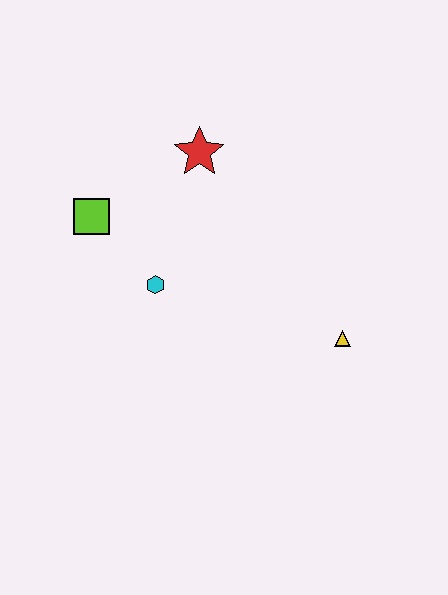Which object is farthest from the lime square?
The yellow triangle is farthest from the lime square.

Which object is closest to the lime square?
The cyan hexagon is closest to the lime square.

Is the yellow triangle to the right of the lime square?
Yes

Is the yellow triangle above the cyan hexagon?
No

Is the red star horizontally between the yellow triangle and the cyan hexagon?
Yes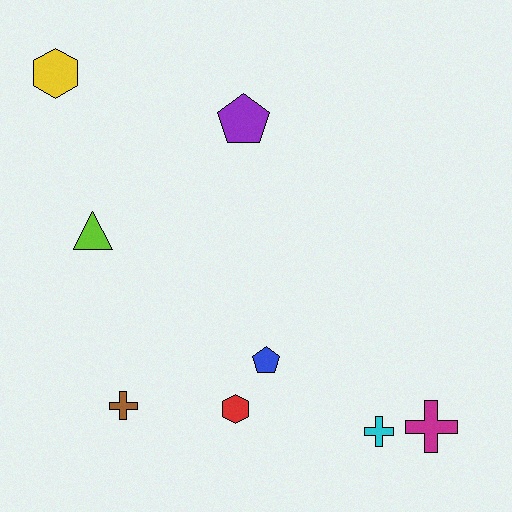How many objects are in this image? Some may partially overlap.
There are 8 objects.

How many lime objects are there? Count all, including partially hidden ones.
There is 1 lime object.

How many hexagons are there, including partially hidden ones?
There are 2 hexagons.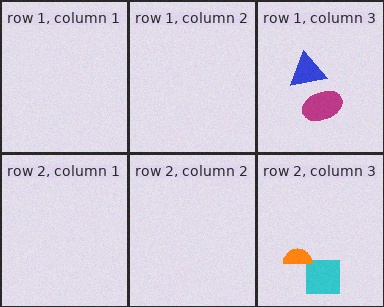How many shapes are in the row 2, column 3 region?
2.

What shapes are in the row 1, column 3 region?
The blue triangle, the magenta ellipse.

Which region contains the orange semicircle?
The row 2, column 3 region.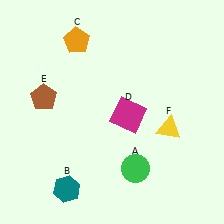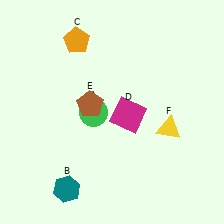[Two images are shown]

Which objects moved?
The objects that moved are: the green circle (A), the brown pentagon (E).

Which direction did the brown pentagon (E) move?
The brown pentagon (E) moved right.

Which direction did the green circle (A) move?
The green circle (A) moved up.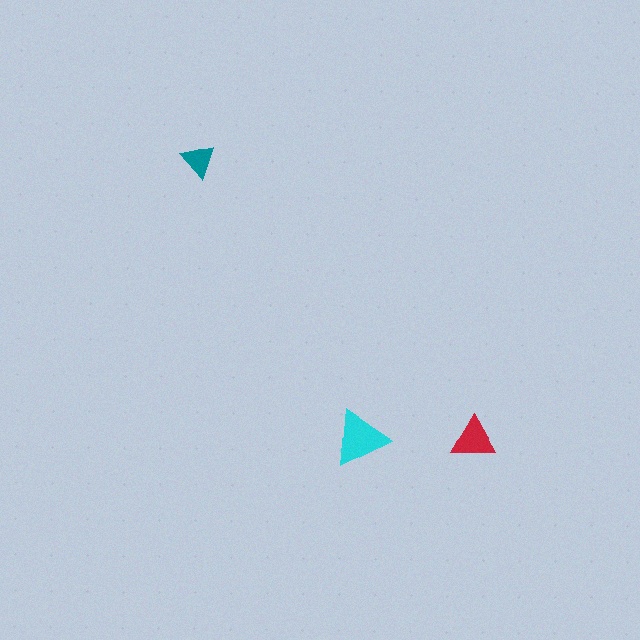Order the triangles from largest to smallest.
the cyan one, the red one, the teal one.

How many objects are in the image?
There are 3 objects in the image.